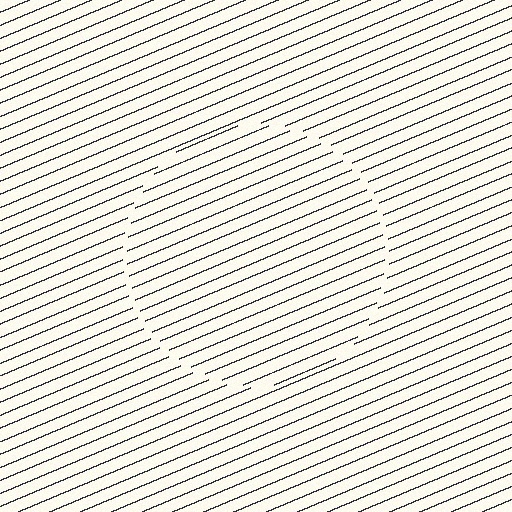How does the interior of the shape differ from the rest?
The interior of the shape contains the same grating, shifted by half a period — the contour is defined by the phase discontinuity where line-ends from the inner and outer gratings abut.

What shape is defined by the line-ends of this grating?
An illusory circle. The interior of the shape contains the same grating, shifted by half a period — the contour is defined by the phase discontinuity where line-ends from the inner and outer gratings abut.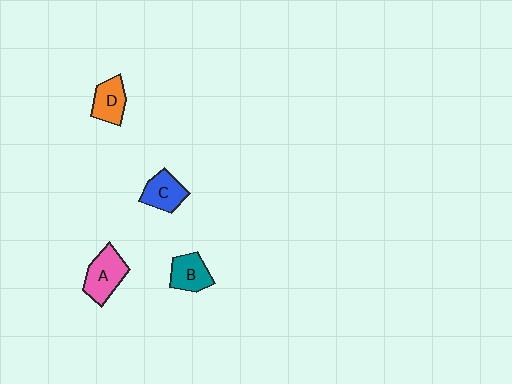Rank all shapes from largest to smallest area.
From largest to smallest: A (pink), C (blue), B (teal), D (orange).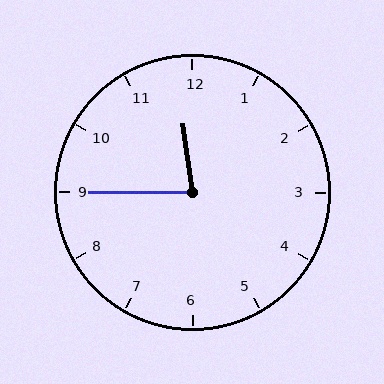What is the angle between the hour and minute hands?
Approximately 82 degrees.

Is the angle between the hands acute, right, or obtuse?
It is acute.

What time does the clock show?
11:45.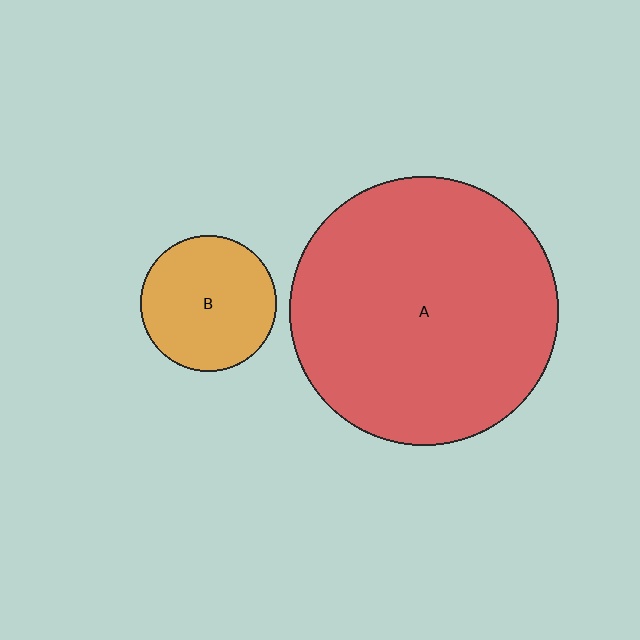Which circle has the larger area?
Circle A (red).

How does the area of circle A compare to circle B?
Approximately 3.9 times.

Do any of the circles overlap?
No, none of the circles overlap.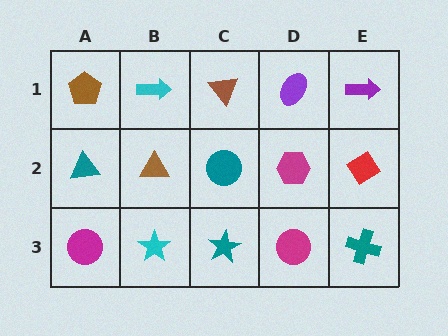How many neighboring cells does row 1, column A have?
2.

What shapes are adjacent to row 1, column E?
A red diamond (row 2, column E), a purple ellipse (row 1, column D).